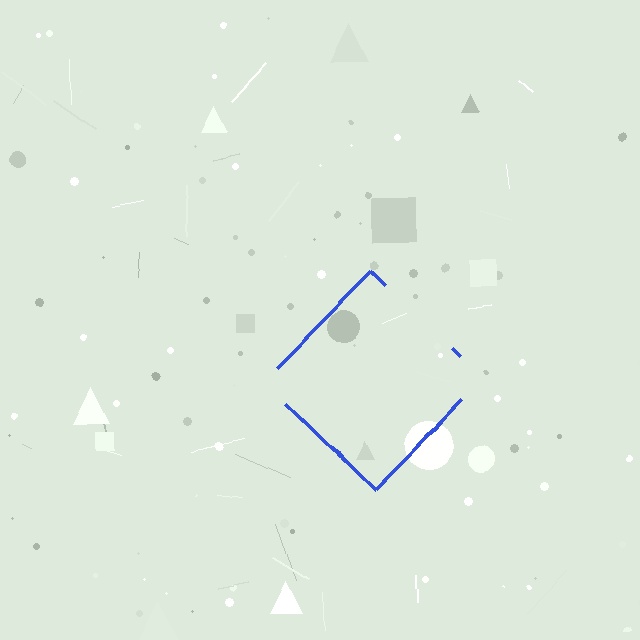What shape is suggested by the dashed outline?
The dashed outline suggests a diamond.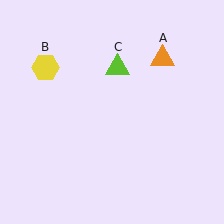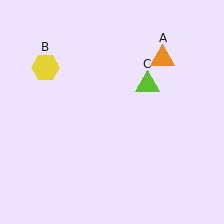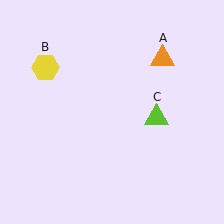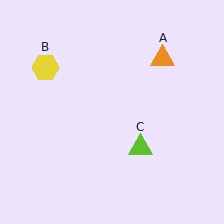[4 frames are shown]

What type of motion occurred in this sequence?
The lime triangle (object C) rotated clockwise around the center of the scene.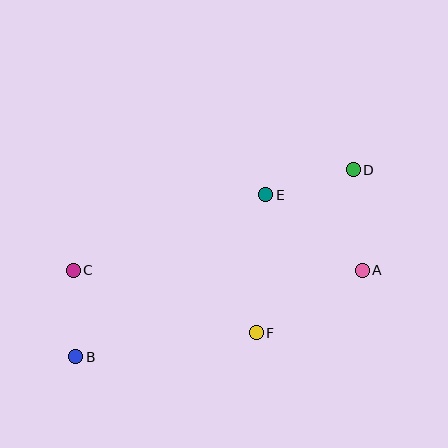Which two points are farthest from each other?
Points B and D are farthest from each other.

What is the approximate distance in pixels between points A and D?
The distance between A and D is approximately 101 pixels.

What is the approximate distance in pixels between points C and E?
The distance between C and E is approximately 207 pixels.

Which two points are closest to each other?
Points B and C are closest to each other.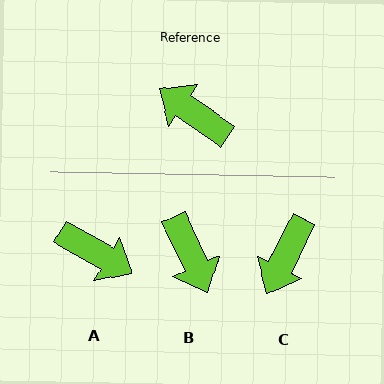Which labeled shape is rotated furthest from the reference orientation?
A, about 176 degrees away.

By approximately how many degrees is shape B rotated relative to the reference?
Approximately 149 degrees counter-clockwise.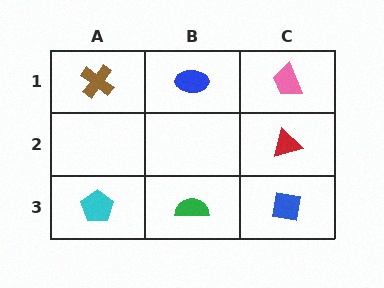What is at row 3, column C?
A blue square.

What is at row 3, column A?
A cyan pentagon.